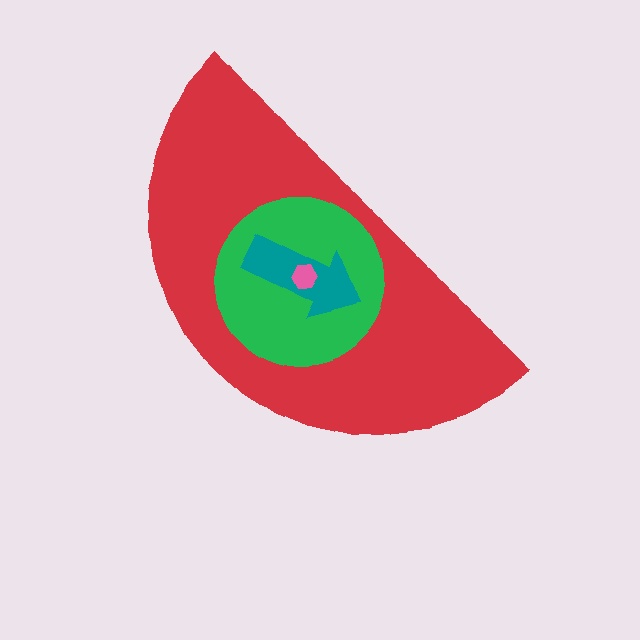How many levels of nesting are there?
4.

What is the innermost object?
The pink hexagon.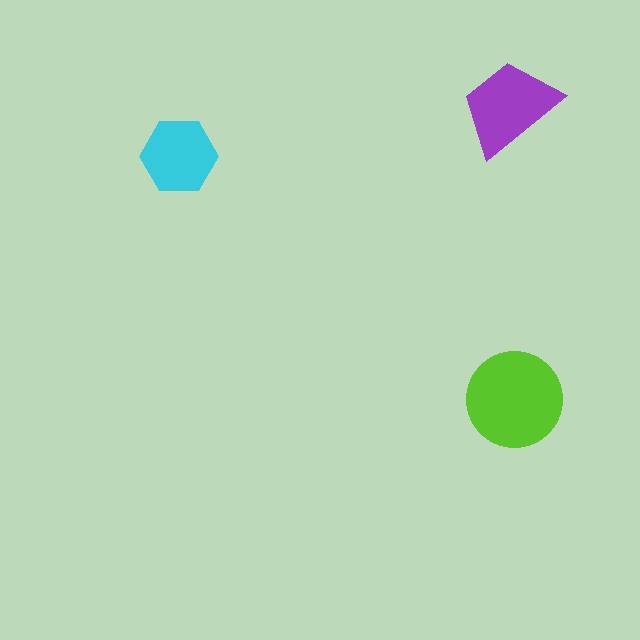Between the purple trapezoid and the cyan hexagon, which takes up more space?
The purple trapezoid.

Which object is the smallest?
The cyan hexagon.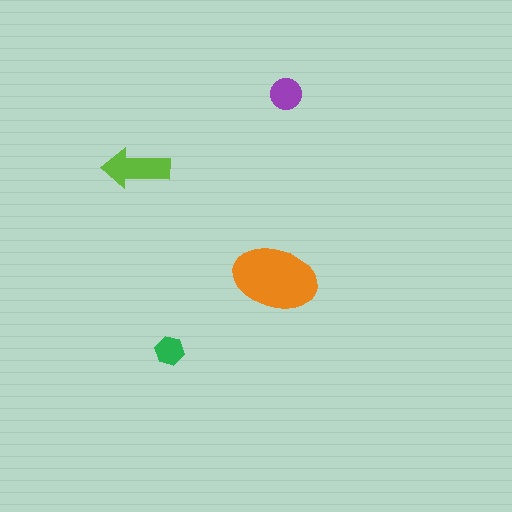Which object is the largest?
The orange ellipse.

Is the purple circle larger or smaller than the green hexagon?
Larger.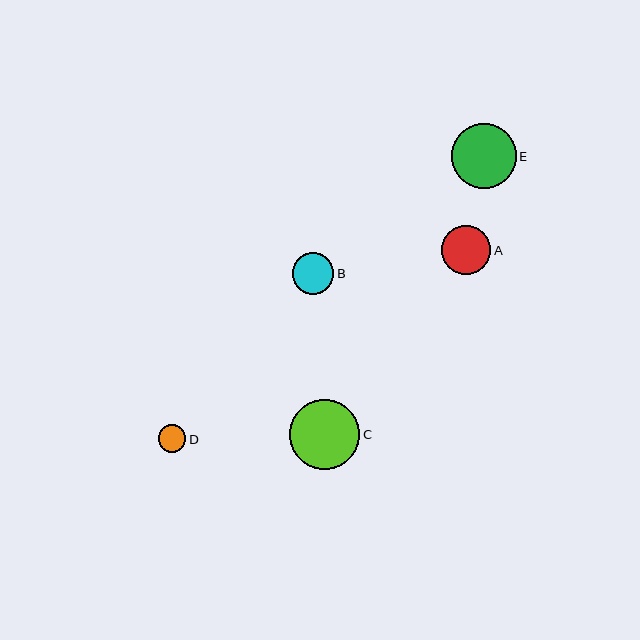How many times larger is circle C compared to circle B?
Circle C is approximately 1.7 times the size of circle B.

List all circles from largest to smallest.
From largest to smallest: C, E, A, B, D.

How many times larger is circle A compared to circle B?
Circle A is approximately 1.2 times the size of circle B.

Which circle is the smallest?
Circle D is the smallest with a size of approximately 27 pixels.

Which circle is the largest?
Circle C is the largest with a size of approximately 70 pixels.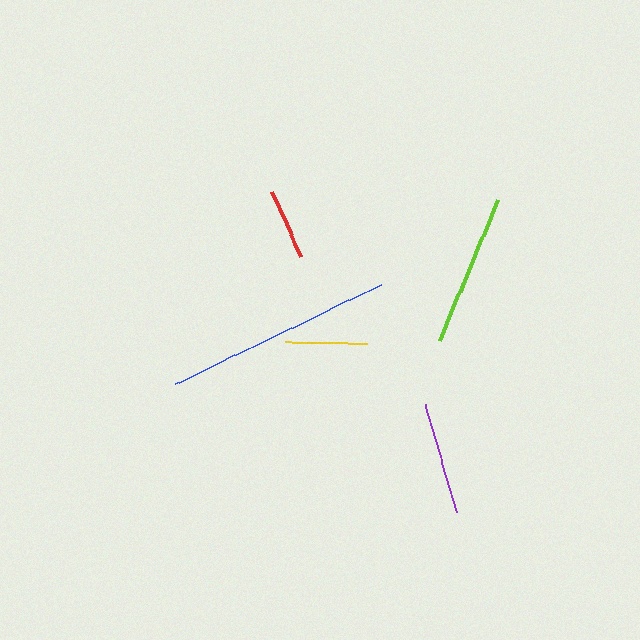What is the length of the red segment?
The red segment is approximately 70 pixels long.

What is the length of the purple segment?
The purple segment is approximately 113 pixels long.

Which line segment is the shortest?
The red line is the shortest at approximately 70 pixels.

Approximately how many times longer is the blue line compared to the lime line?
The blue line is approximately 1.5 times the length of the lime line.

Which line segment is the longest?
The blue line is the longest at approximately 229 pixels.